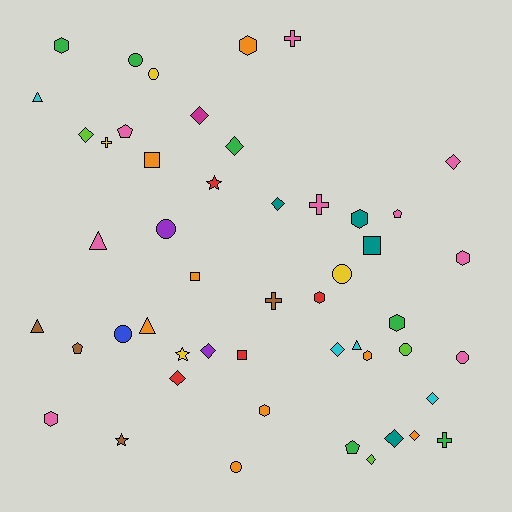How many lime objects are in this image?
There are 3 lime objects.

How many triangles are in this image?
There are 5 triangles.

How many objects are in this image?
There are 50 objects.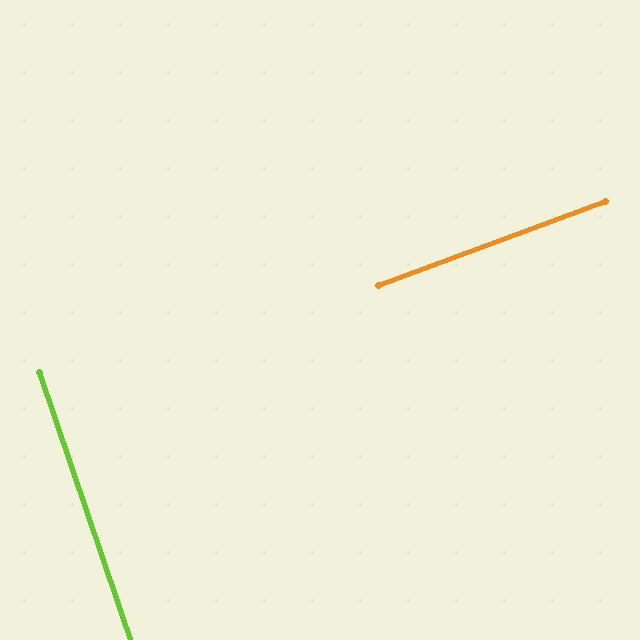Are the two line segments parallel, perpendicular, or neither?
Perpendicular — they meet at approximately 88°.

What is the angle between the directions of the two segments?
Approximately 88 degrees.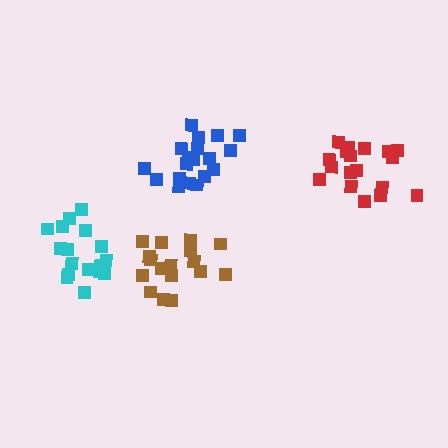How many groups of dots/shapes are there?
There are 4 groups.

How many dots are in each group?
Group 1: 19 dots, Group 2: 18 dots, Group 3: 17 dots, Group 4: 18 dots (72 total).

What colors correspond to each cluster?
The clusters are colored: blue, red, brown, cyan.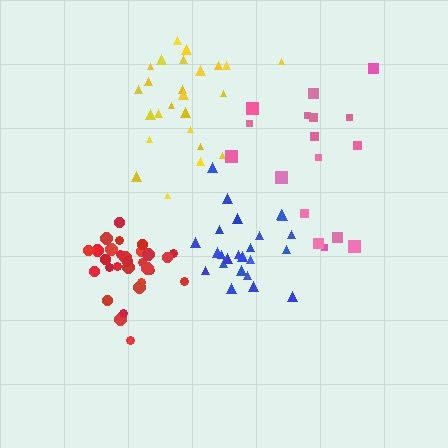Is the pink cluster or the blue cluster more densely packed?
Blue.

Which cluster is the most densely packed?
Red.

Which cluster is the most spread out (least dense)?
Pink.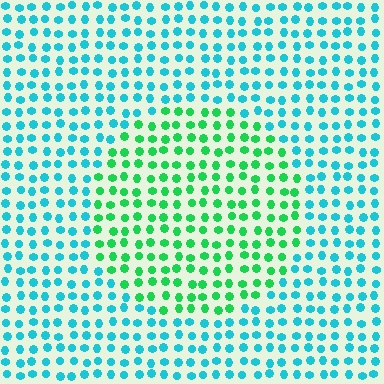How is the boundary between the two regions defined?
The boundary is defined purely by a slight shift in hue (about 47 degrees). Spacing, size, and orientation are identical on both sides.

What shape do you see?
I see a circle.